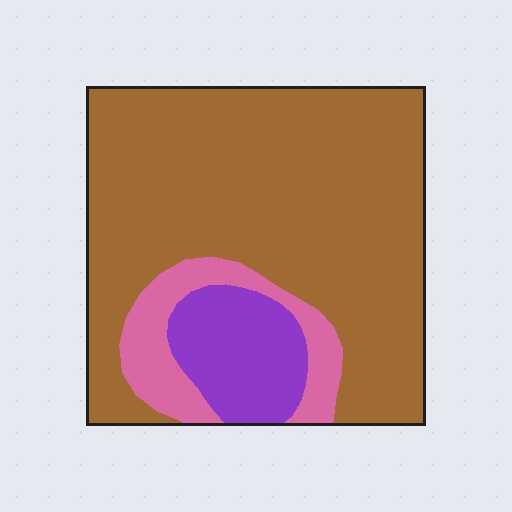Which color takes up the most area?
Brown, at roughly 75%.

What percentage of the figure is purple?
Purple covers roughly 15% of the figure.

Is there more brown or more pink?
Brown.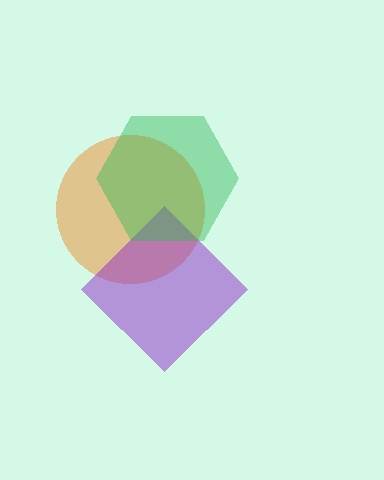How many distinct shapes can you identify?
There are 3 distinct shapes: an orange circle, a purple diamond, a green hexagon.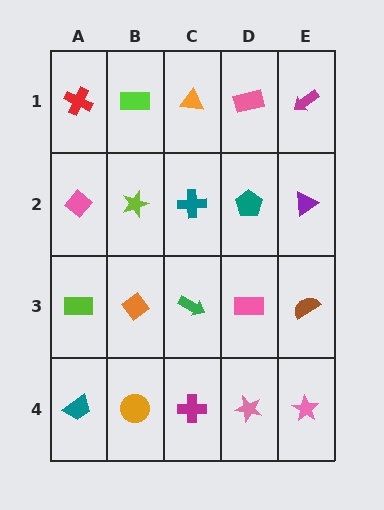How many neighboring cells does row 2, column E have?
3.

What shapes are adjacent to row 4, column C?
A green arrow (row 3, column C), an orange circle (row 4, column B), a pink star (row 4, column D).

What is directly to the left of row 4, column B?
A teal trapezoid.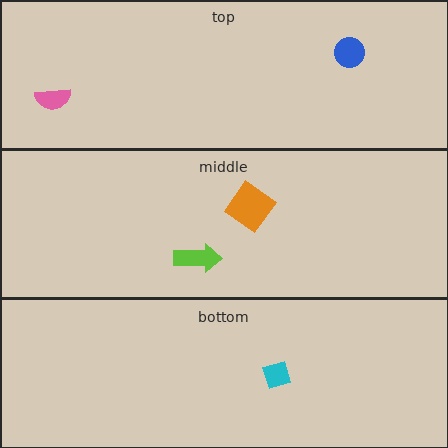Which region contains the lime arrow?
The middle region.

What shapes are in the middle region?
The lime arrow, the orange diamond.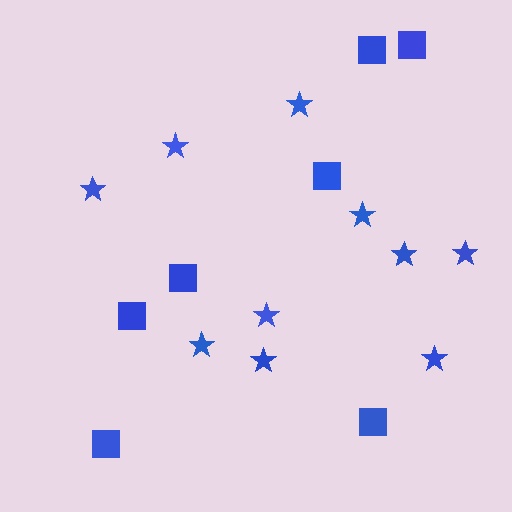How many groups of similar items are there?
There are 2 groups: one group of squares (7) and one group of stars (10).